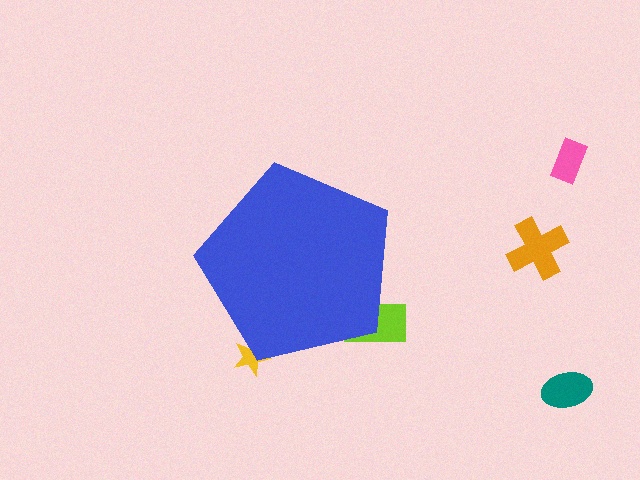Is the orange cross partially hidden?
No, the orange cross is fully visible.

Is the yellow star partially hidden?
Yes, the yellow star is partially hidden behind the blue pentagon.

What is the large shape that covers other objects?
A blue pentagon.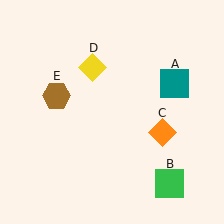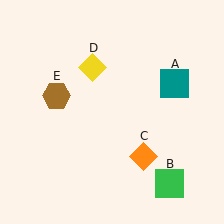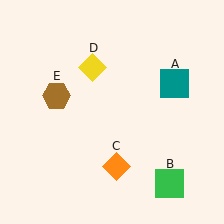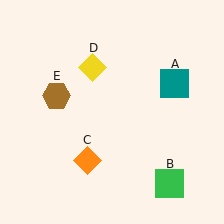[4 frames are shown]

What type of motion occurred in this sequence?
The orange diamond (object C) rotated clockwise around the center of the scene.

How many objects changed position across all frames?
1 object changed position: orange diamond (object C).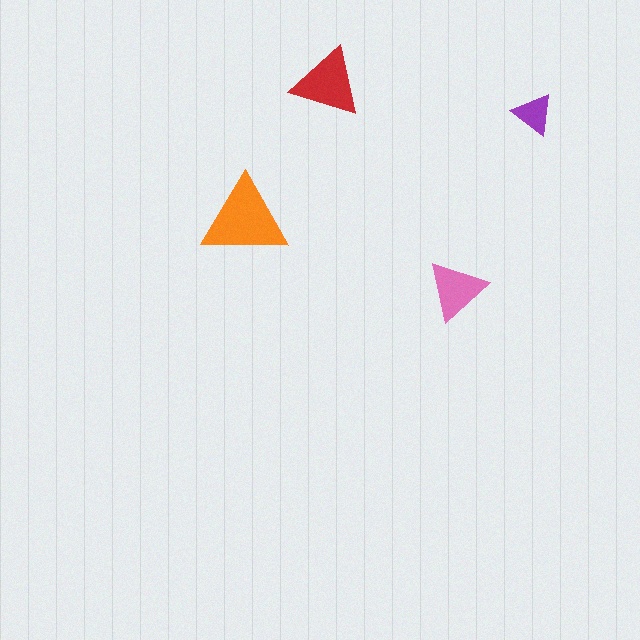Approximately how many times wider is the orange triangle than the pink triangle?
About 1.5 times wider.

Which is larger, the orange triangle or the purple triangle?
The orange one.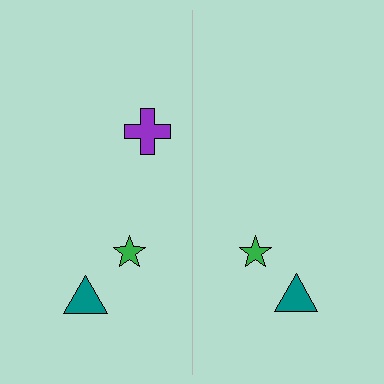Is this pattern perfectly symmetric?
No, the pattern is not perfectly symmetric. A purple cross is missing from the right side.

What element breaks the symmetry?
A purple cross is missing from the right side.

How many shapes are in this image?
There are 5 shapes in this image.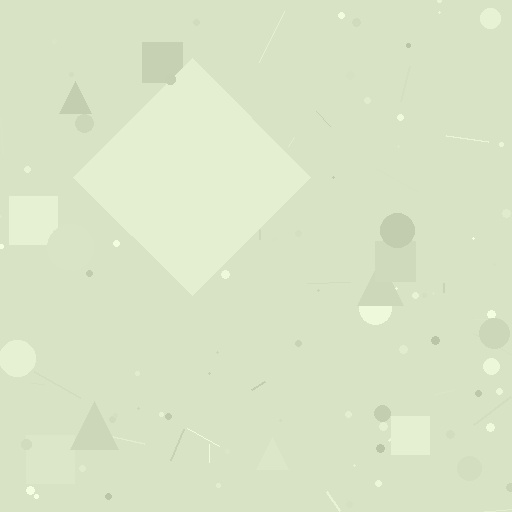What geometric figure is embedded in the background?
A diamond is embedded in the background.